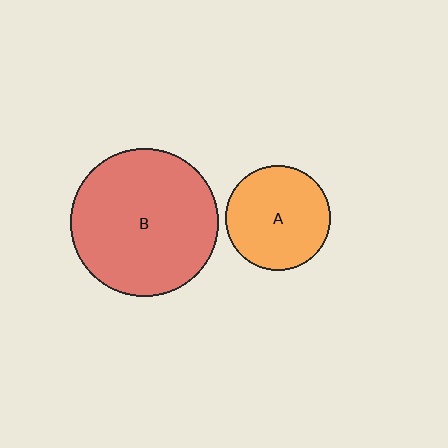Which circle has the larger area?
Circle B (red).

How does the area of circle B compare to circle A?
Approximately 2.0 times.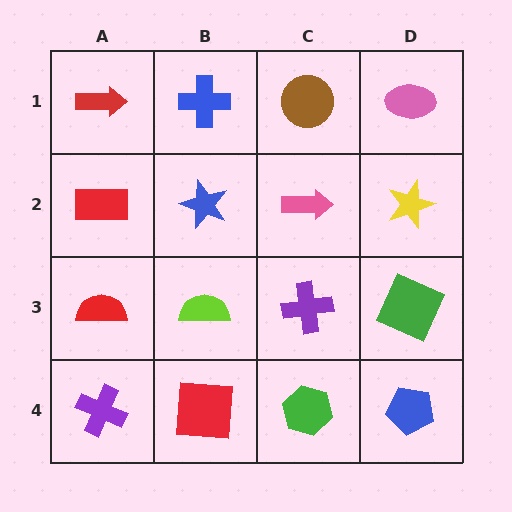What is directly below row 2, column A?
A red semicircle.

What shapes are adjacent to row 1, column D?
A yellow star (row 2, column D), a brown circle (row 1, column C).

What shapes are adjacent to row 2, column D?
A pink ellipse (row 1, column D), a green square (row 3, column D), a pink arrow (row 2, column C).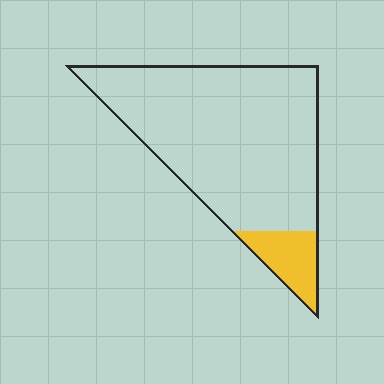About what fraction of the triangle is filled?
About one eighth (1/8).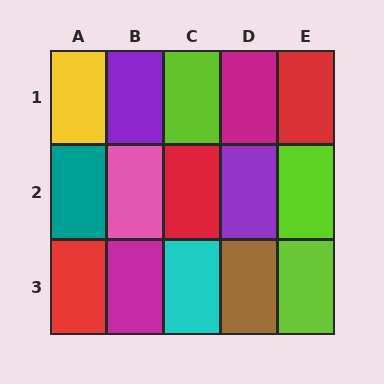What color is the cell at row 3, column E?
Lime.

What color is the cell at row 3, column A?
Red.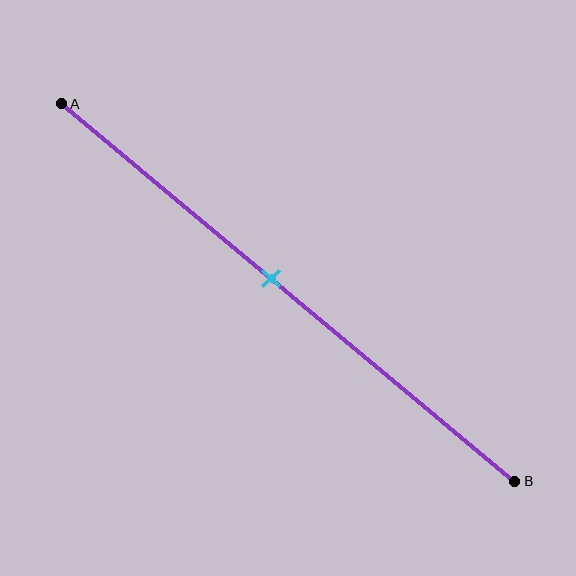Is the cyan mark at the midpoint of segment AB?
No, the mark is at about 45% from A, not at the 50% midpoint.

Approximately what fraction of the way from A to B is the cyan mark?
The cyan mark is approximately 45% of the way from A to B.